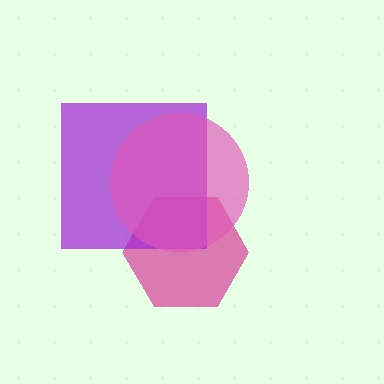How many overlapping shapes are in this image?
There are 3 overlapping shapes in the image.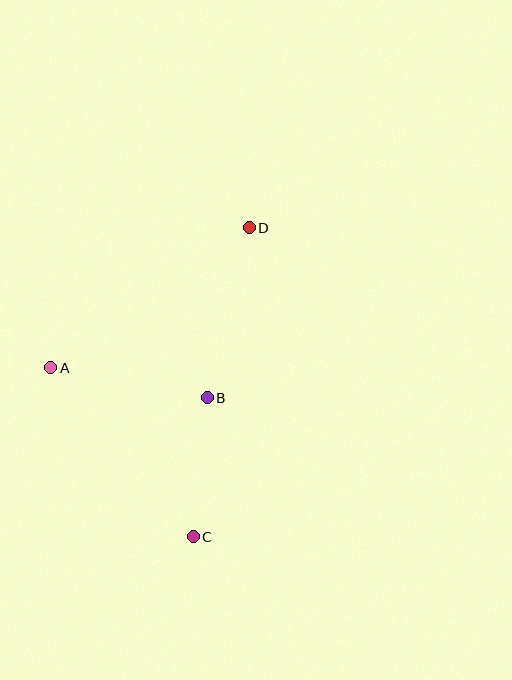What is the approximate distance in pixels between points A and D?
The distance between A and D is approximately 243 pixels.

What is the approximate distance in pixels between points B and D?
The distance between B and D is approximately 175 pixels.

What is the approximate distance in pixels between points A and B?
The distance between A and B is approximately 160 pixels.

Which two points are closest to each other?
Points B and C are closest to each other.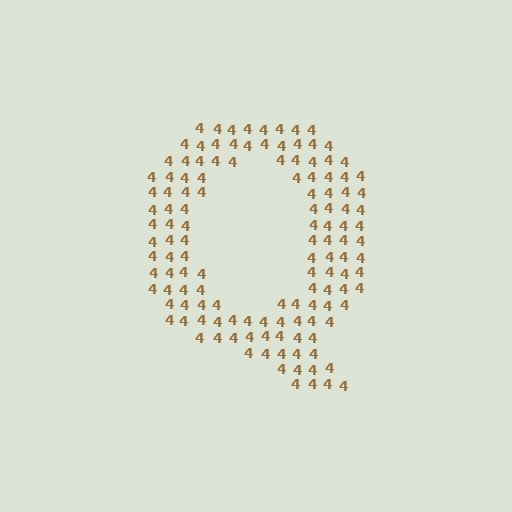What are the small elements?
The small elements are digit 4's.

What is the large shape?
The large shape is the letter Q.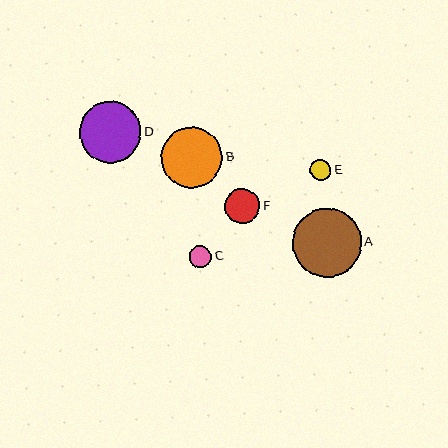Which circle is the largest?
Circle A is the largest with a size of approximately 69 pixels.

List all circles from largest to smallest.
From largest to smallest: A, D, B, F, C, E.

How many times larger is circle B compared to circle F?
Circle B is approximately 1.7 times the size of circle F.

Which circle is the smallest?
Circle E is the smallest with a size of approximately 22 pixels.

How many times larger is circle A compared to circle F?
Circle A is approximately 1.9 times the size of circle F.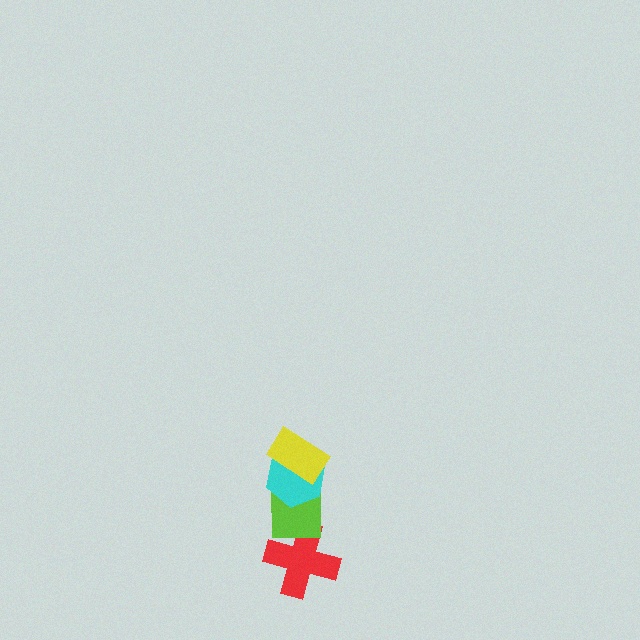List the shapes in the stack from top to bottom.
From top to bottom: the yellow rectangle, the cyan hexagon, the lime square, the red cross.